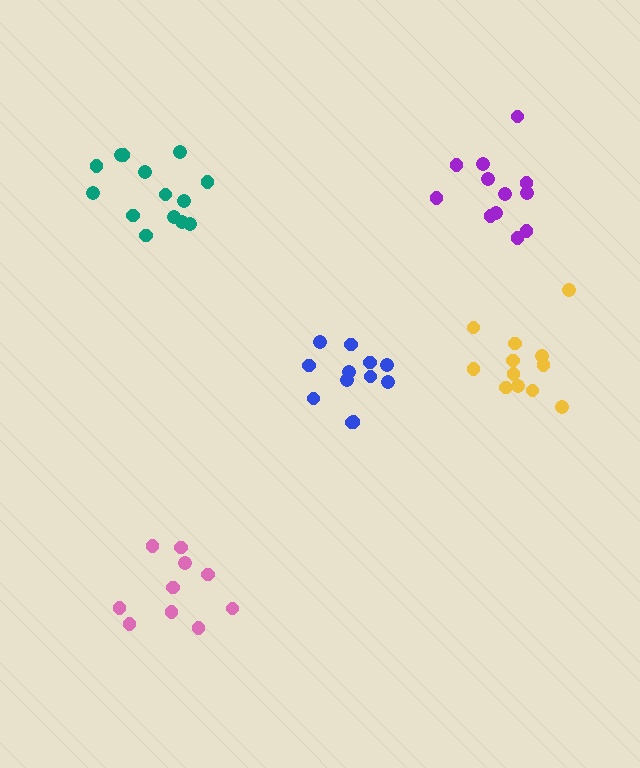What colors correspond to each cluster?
The clusters are colored: purple, blue, yellow, pink, teal.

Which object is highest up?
The teal cluster is topmost.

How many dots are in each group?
Group 1: 12 dots, Group 2: 12 dots, Group 3: 12 dots, Group 4: 10 dots, Group 5: 14 dots (60 total).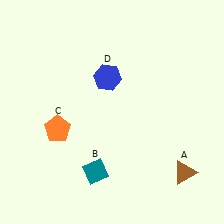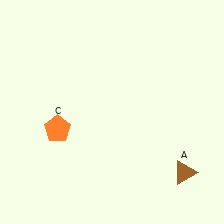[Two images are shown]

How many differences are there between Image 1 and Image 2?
There are 2 differences between the two images.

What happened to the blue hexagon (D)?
The blue hexagon (D) was removed in Image 2. It was in the top-left area of Image 1.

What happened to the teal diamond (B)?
The teal diamond (B) was removed in Image 2. It was in the bottom-left area of Image 1.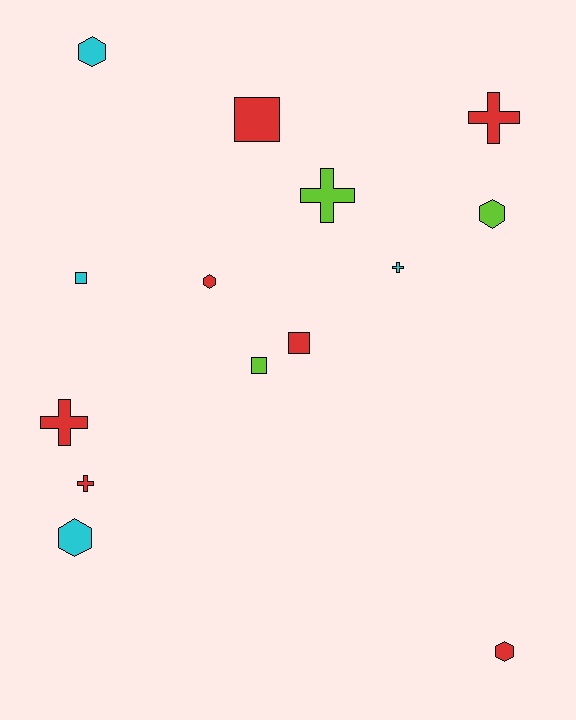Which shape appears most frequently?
Hexagon, with 5 objects.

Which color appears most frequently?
Red, with 7 objects.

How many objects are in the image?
There are 14 objects.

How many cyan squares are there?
There is 1 cyan square.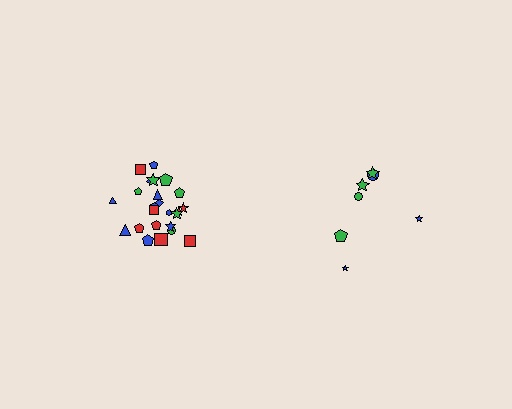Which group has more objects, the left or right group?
The left group.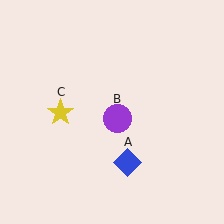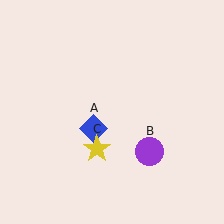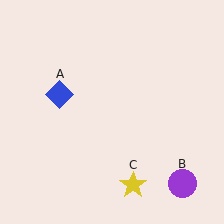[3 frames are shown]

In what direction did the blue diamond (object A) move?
The blue diamond (object A) moved up and to the left.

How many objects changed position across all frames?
3 objects changed position: blue diamond (object A), purple circle (object B), yellow star (object C).